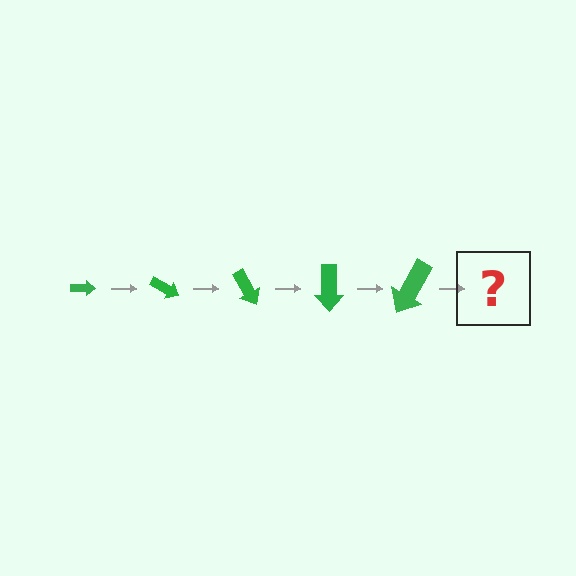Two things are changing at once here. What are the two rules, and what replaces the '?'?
The two rules are that the arrow grows larger each step and it rotates 30 degrees each step. The '?' should be an arrow, larger than the previous one and rotated 150 degrees from the start.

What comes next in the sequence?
The next element should be an arrow, larger than the previous one and rotated 150 degrees from the start.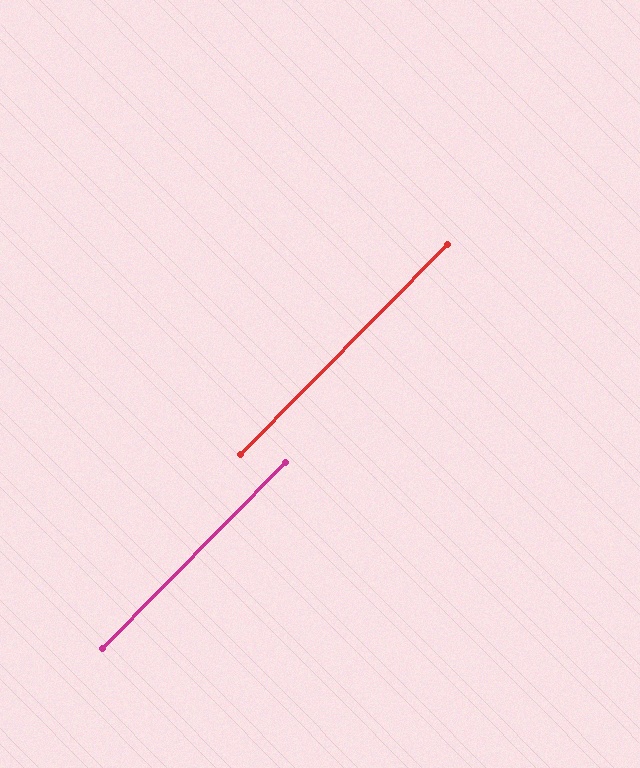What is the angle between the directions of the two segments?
Approximately 0 degrees.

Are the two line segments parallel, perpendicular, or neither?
Parallel — their directions differ by only 0.0°.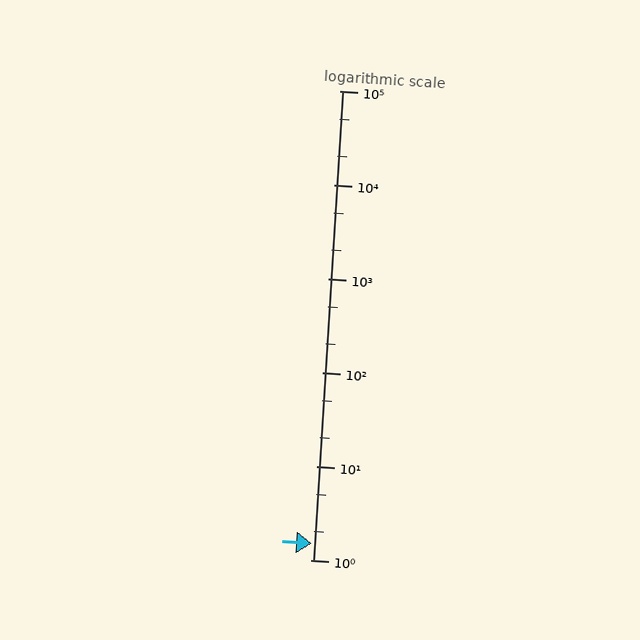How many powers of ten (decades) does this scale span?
The scale spans 5 decades, from 1 to 100000.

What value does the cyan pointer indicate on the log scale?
The pointer indicates approximately 1.5.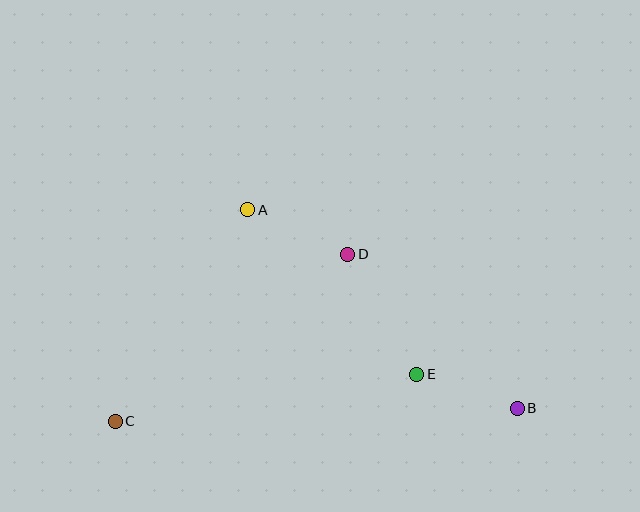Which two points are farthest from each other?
Points B and C are farthest from each other.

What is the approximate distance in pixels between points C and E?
The distance between C and E is approximately 305 pixels.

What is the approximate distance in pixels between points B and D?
The distance between B and D is approximately 229 pixels.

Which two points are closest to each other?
Points B and E are closest to each other.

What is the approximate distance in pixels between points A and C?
The distance between A and C is approximately 250 pixels.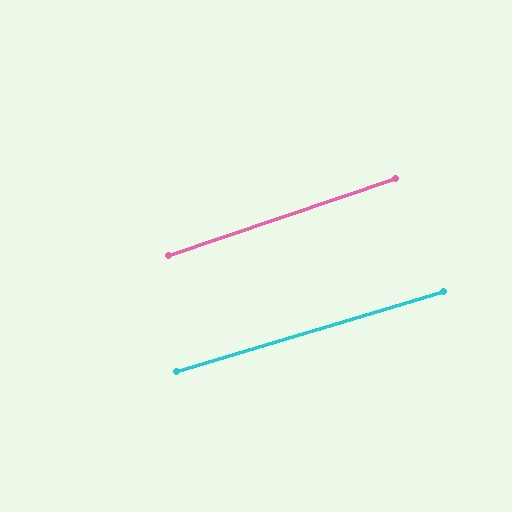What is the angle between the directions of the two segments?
Approximately 2 degrees.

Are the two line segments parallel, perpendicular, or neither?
Parallel — their directions differ by only 1.7°.